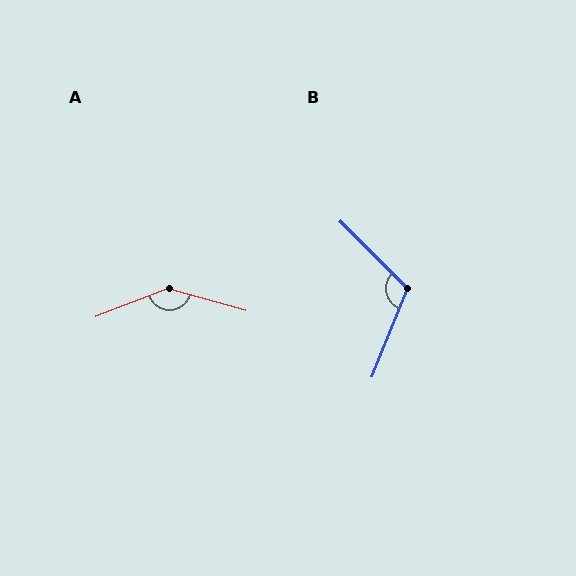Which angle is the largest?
A, at approximately 144 degrees.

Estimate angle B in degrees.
Approximately 113 degrees.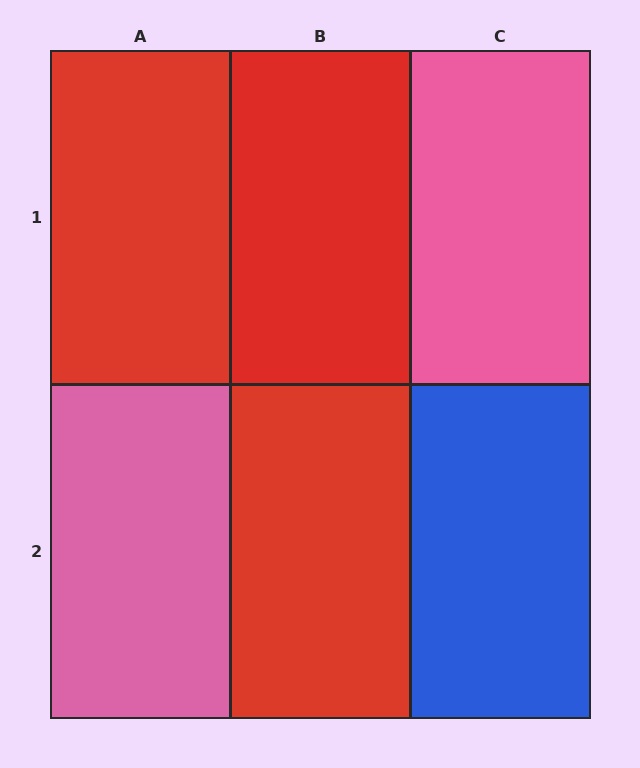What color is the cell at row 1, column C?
Pink.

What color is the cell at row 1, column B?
Red.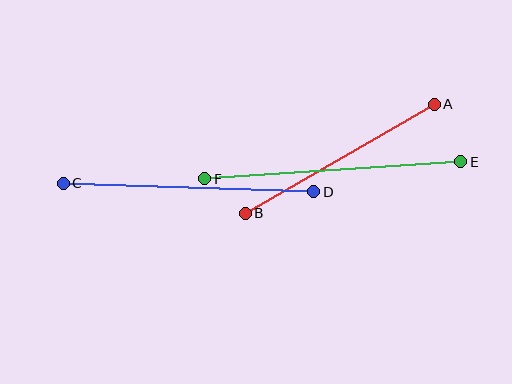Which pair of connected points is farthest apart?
Points E and F are farthest apart.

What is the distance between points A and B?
The distance is approximately 218 pixels.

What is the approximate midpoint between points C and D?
The midpoint is at approximately (188, 188) pixels.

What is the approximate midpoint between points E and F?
The midpoint is at approximately (333, 170) pixels.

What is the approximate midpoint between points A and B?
The midpoint is at approximately (340, 159) pixels.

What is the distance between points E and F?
The distance is approximately 256 pixels.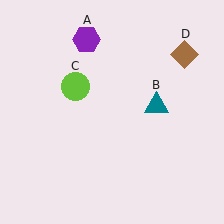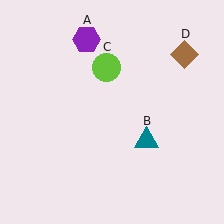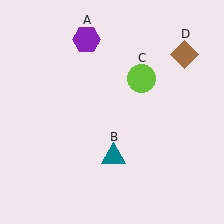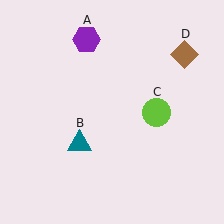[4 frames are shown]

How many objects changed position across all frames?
2 objects changed position: teal triangle (object B), lime circle (object C).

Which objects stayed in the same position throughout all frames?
Purple hexagon (object A) and brown diamond (object D) remained stationary.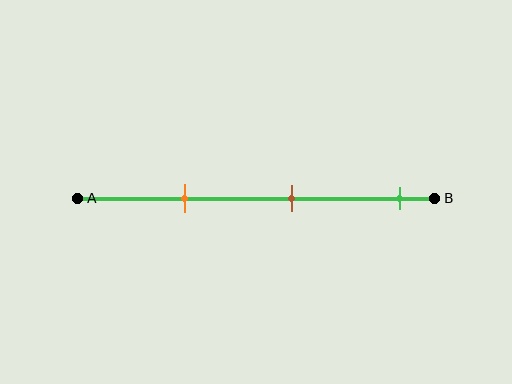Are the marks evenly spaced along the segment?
Yes, the marks are approximately evenly spaced.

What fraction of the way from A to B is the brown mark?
The brown mark is approximately 60% (0.6) of the way from A to B.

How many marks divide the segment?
There are 3 marks dividing the segment.